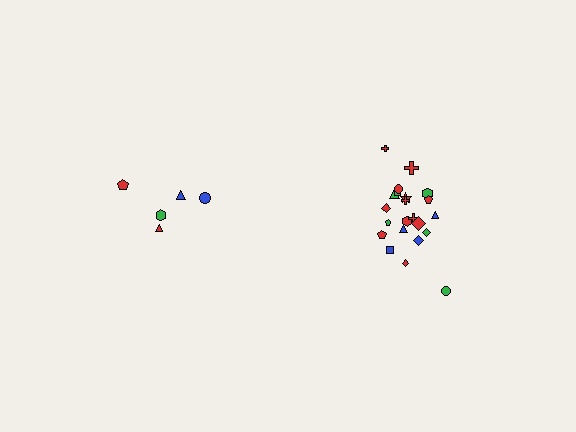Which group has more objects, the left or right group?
The right group.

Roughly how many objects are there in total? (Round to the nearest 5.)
Roughly 25 objects in total.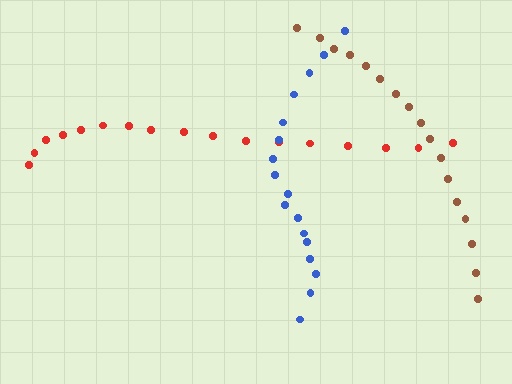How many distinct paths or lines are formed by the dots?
There are 3 distinct paths.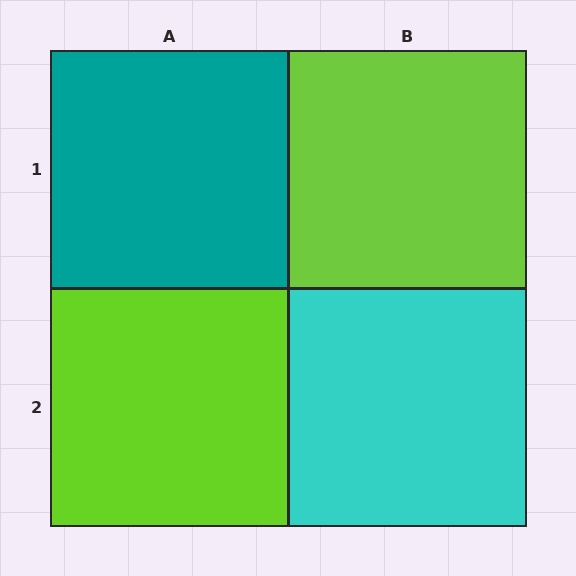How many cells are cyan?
1 cell is cyan.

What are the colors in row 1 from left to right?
Teal, lime.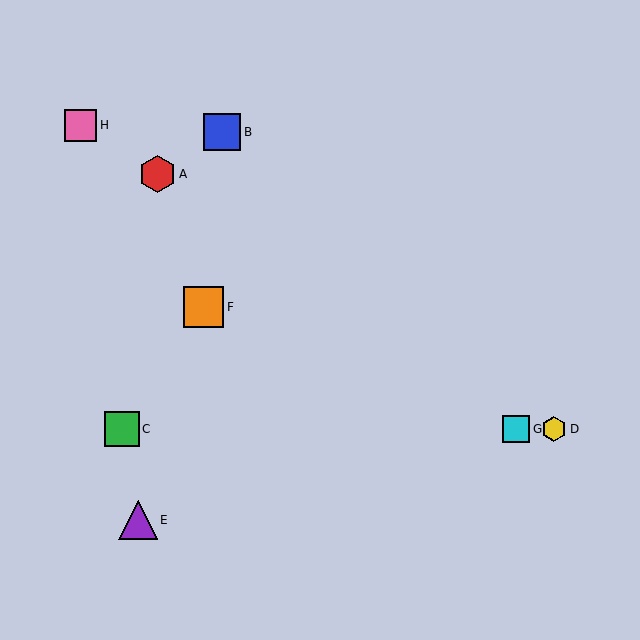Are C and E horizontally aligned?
No, C is at y≈429 and E is at y≈520.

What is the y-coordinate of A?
Object A is at y≈174.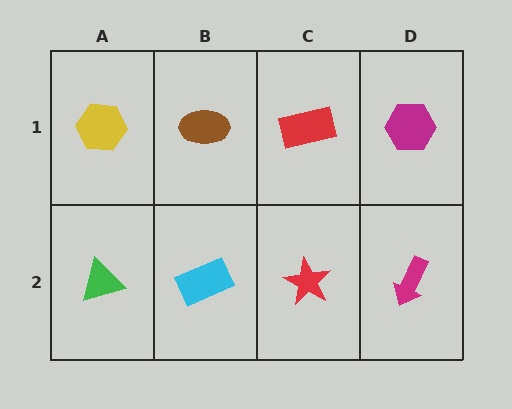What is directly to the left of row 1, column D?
A red rectangle.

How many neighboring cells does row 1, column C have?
3.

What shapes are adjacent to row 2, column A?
A yellow hexagon (row 1, column A), a cyan rectangle (row 2, column B).